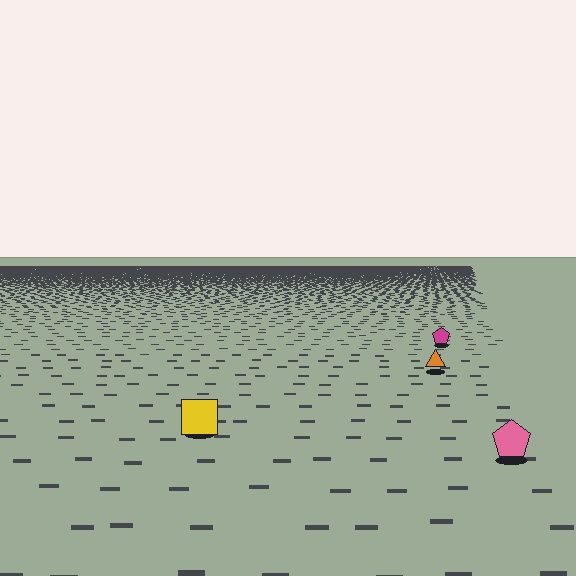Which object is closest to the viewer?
The pink pentagon is closest. The texture marks near it are larger and more spread out.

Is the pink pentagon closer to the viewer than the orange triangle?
Yes. The pink pentagon is closer — you can tell from the texture gradient: the ground texture is coarser near it.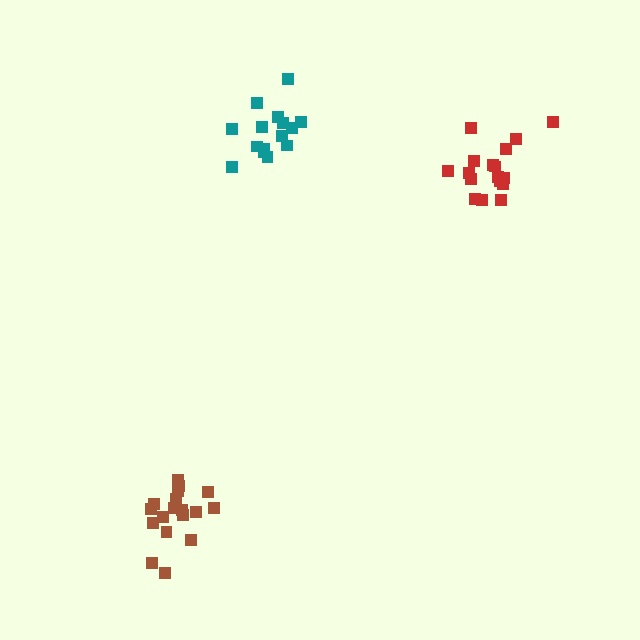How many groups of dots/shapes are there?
There are 3 groups.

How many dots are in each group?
Group 1: 15 dots, Group 2: 17 dots, Group 3: 18 dots (50 total).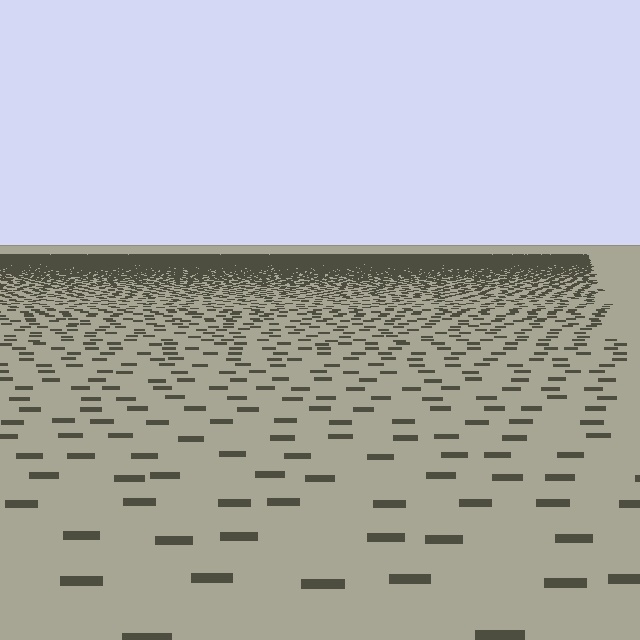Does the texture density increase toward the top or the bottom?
Density increases toward the top.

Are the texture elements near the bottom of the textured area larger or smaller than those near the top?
Larger. Near the bottom, elements are closer to the viewer and appear at a bigger on-screen size.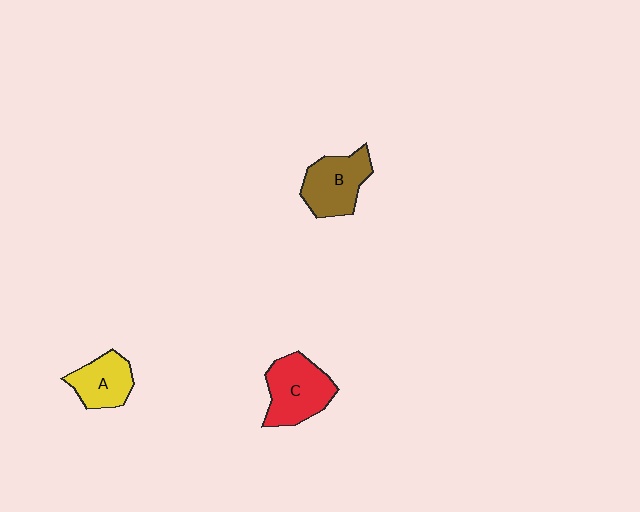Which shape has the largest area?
Shape C (red).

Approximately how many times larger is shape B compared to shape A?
Approximately 1.3 times.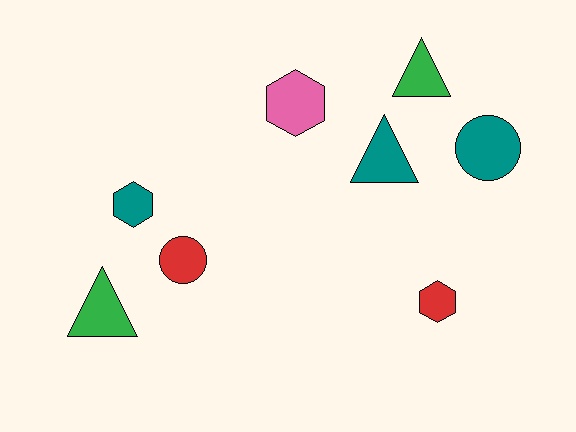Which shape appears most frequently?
Triangle, with 3 objects.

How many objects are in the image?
There are 8 objects.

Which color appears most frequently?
Teal, with 3 objects.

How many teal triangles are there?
There is 1 teal triangle.